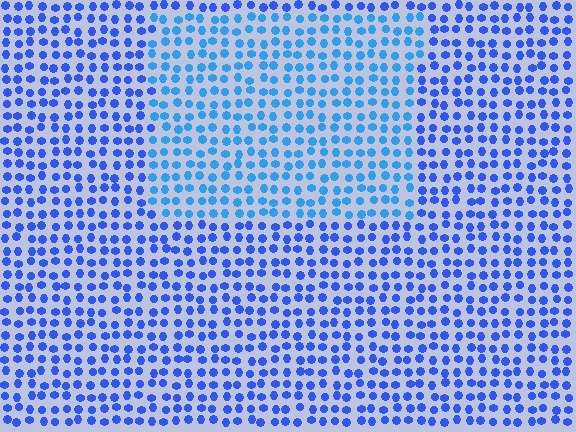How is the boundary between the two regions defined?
The boundary is defined purely by a slight shift in hue (about 23 degrees). Spacing, size, and orientation are identical on both sides.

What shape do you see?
I see a rectangle.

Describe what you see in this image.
The image is filled with small blue elements in a uniform arrangement. A rectangle-shaped region is visible where the elements are tinted to a slightly different hue, forming a subtle color boundary.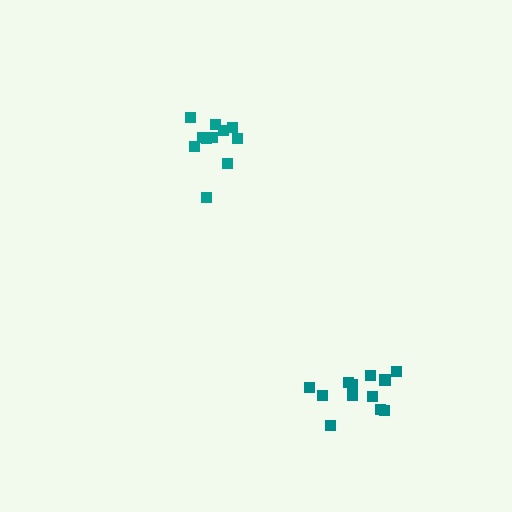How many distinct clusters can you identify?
There are 2 distinct clusters.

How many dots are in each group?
Group 1: 11 dots, Group 2: 12 dots (23 total).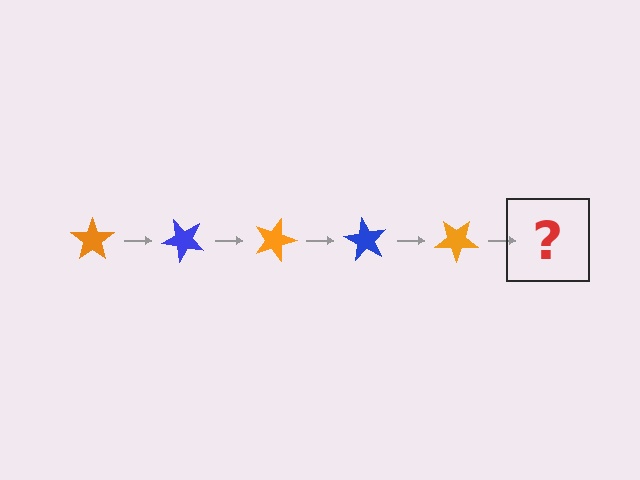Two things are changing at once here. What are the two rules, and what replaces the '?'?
The two rules are that it rotates 45 degrees each step and the color cycles through orange and blue. The '?' should be a blue star, rotated 225 degrees from the start.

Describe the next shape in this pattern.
It should be a blue star, rotated 225 degrees from the start.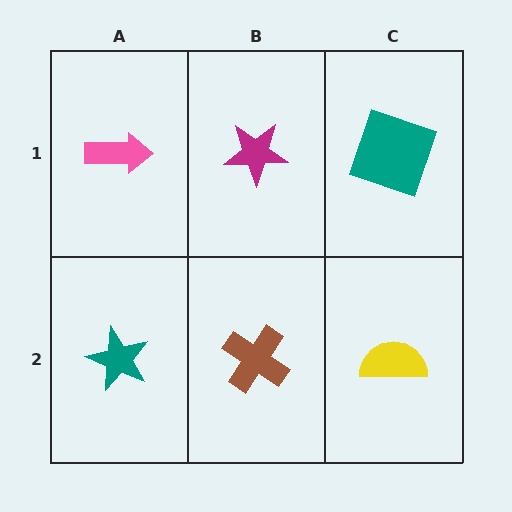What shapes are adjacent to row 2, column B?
A magenta star (row 1, column B), a teal star (row 2, column A), a yellow semicircle (row 2, column C).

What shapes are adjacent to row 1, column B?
A brown cross (row 2, column B), a pink arrow (row 1, column A), a teal square (row 1, column C).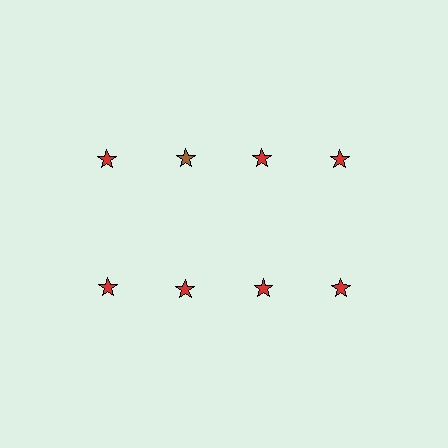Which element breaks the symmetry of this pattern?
The brown star in the top row, second from left column breaks the symmetry. All other shapes are red stars.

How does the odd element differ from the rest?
It has a different color: brown instead of red.